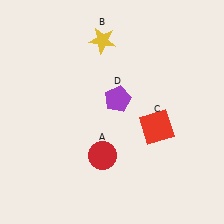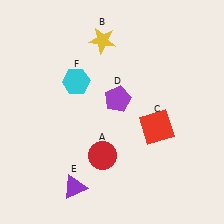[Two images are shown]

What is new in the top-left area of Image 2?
A cyan hexagon (F) was added in the top-left area of Image 2.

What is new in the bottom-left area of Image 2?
A purple triangle (E) was added in the bottom-left area of Image 2.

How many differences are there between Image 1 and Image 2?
There are 2 differences between the two images.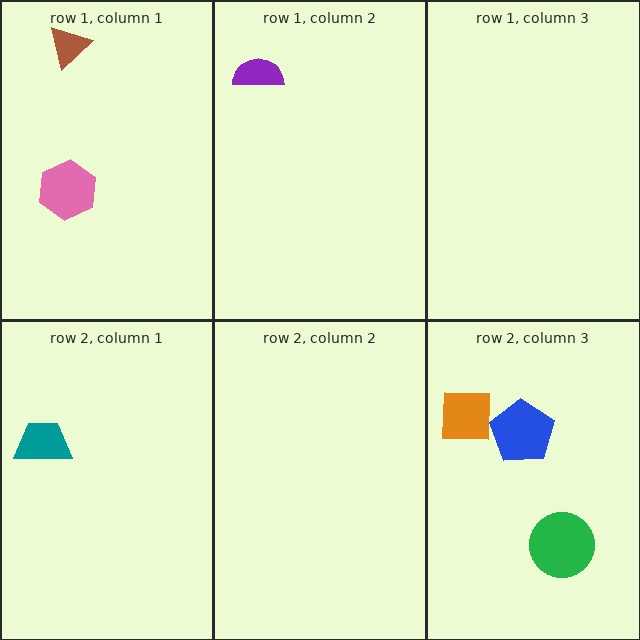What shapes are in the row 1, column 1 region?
The brown triangle, the pink hexagon.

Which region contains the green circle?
The row 2, column 3 region.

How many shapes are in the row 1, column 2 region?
1.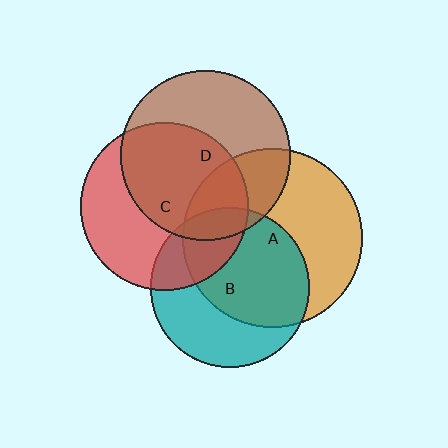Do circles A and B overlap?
Yes.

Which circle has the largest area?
Circle A (orange).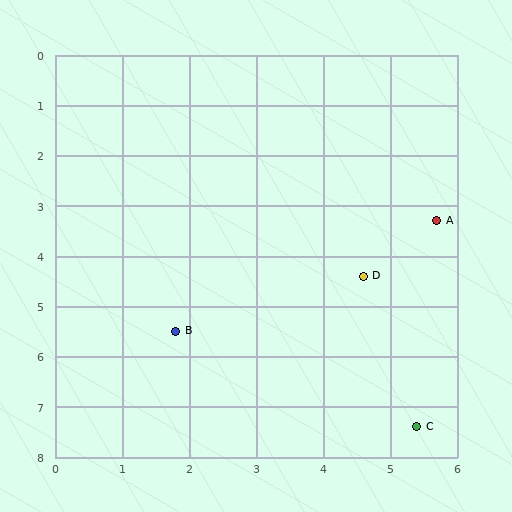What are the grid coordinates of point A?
Point A is at approximately (5.7, 3.3).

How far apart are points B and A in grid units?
Points B and A are about 4.5 grid units apart.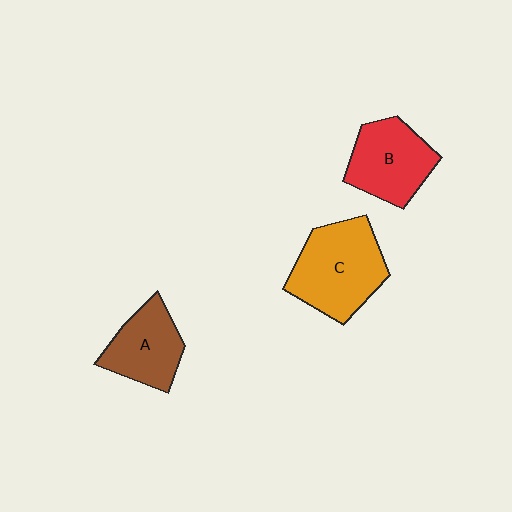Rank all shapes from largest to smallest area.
From largest to smallest: C (orange), B (red), A (brown).